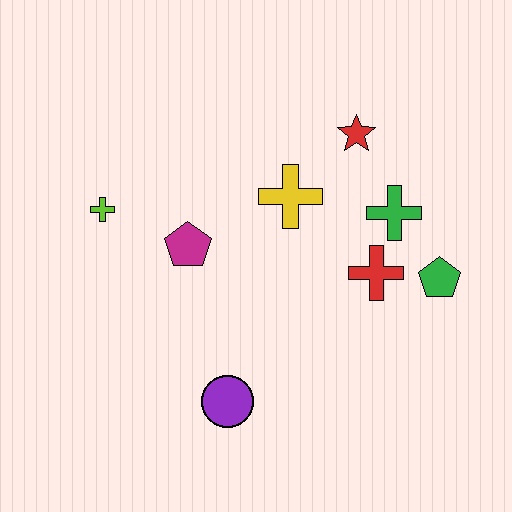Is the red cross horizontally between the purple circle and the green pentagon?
Yes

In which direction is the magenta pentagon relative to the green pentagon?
The magenta pentagon is to the left of the green pentagon.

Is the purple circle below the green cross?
Yes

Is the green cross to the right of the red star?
Yes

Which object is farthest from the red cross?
The lime cross is farthest from the red cross.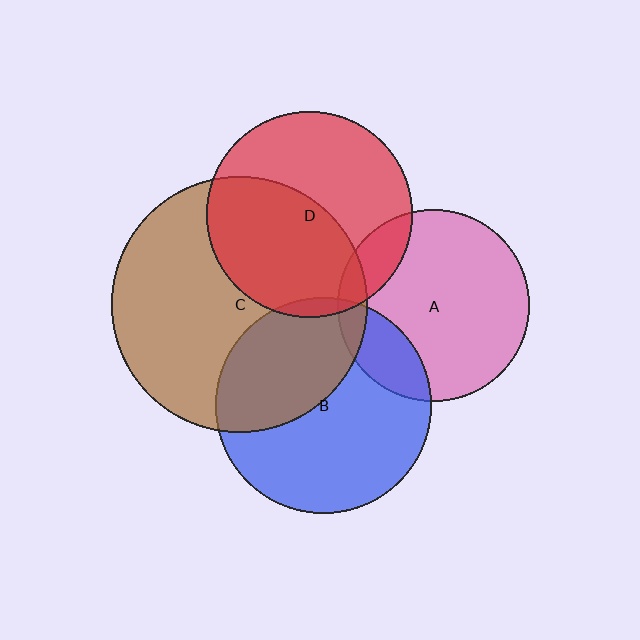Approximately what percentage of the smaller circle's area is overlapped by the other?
Approximately 50%.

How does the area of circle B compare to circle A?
Approximately 1.3 times.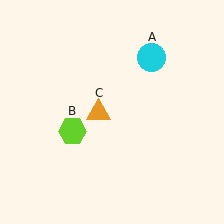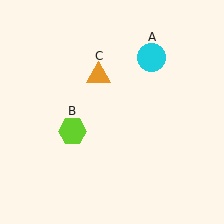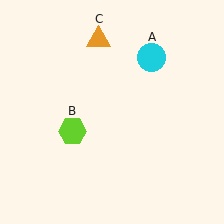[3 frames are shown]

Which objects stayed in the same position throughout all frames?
Cyan circle (object A) and lime hexagon (object B) remained stationary.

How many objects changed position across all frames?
1 object changed position: orange triangle (object C).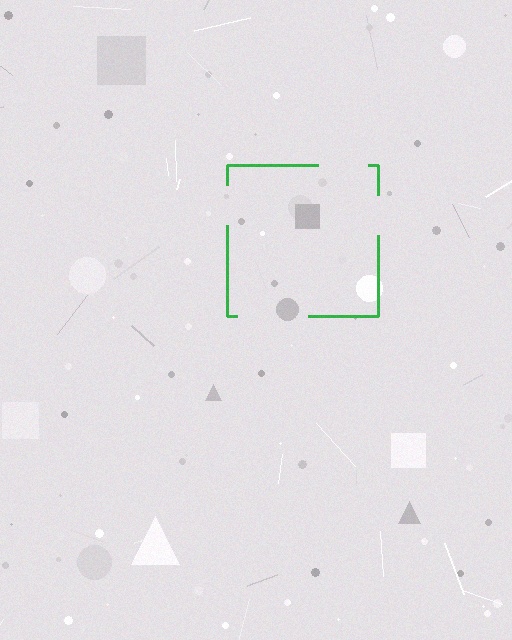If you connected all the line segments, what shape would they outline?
They would outline a square.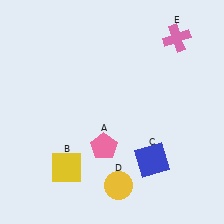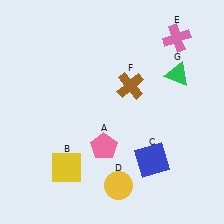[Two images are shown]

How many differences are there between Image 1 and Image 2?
There are 2 differences between the two images.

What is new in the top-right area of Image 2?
A green triangle (G) was added in the top-right area of Image 2.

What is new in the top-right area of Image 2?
A brown cross (F) was added in the top-right area of Image 2.